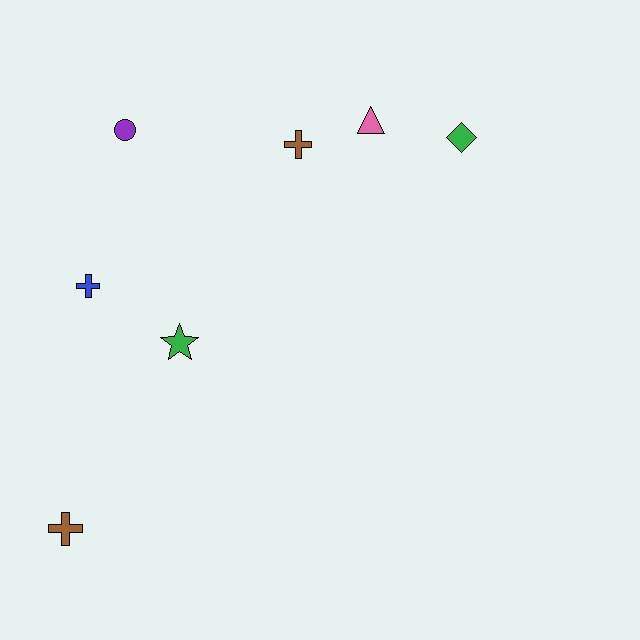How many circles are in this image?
There is 1 circle.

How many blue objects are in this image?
There is 1 blue object.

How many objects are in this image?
There are 7 objects.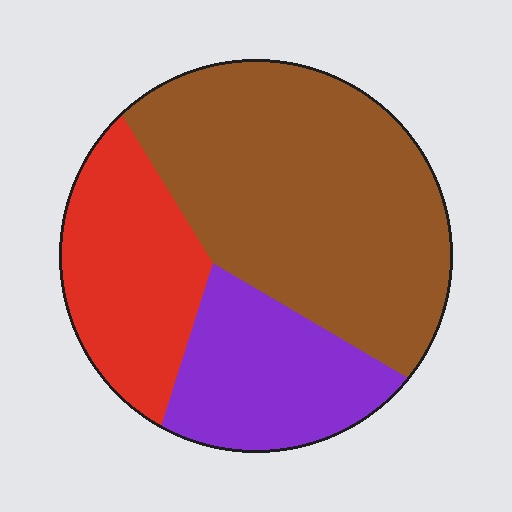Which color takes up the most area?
Brown, at roughly 55%.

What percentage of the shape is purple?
Purple takes up about one fifth (1/5) of the shape.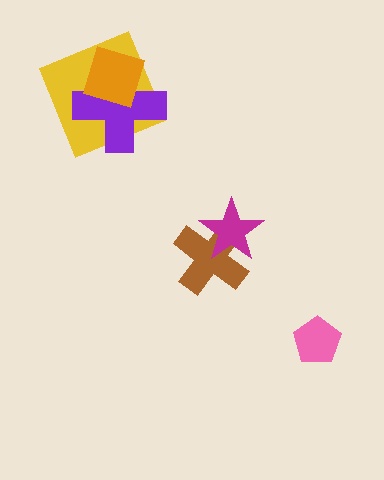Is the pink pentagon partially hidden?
No, no other shape covers it.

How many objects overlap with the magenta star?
1 object overlaps with the magenta star.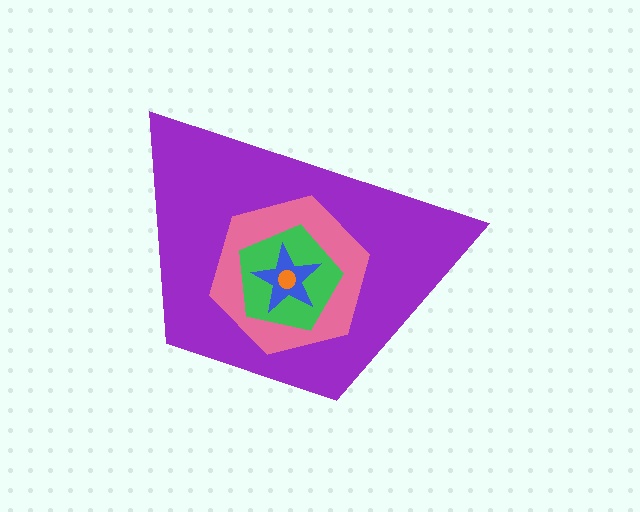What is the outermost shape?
The purple trapezoid.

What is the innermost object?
The orange circle.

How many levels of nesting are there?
5.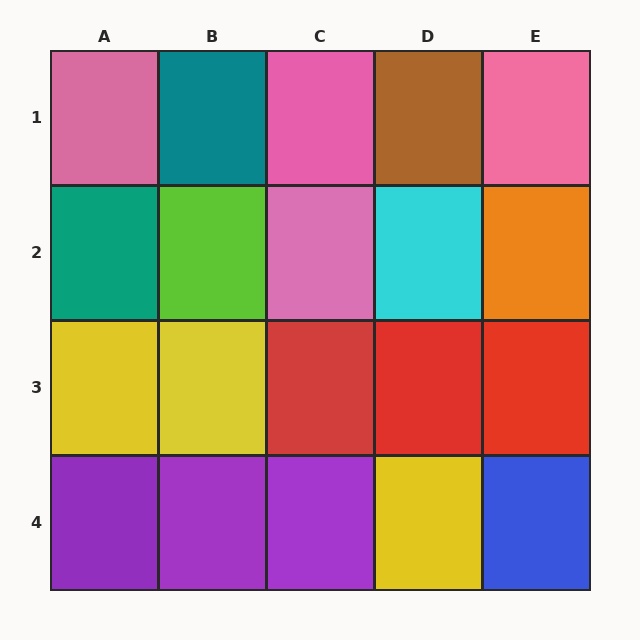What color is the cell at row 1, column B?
Teal.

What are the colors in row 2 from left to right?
Teal, lime, pink, cyan, orange.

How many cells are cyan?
1 cell is cyan.